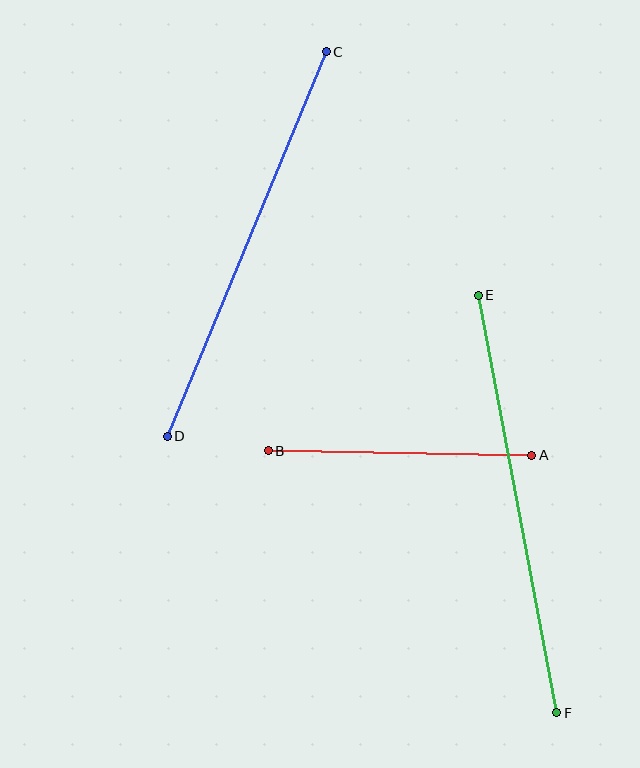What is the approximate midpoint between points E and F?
The midpoint is at approximately (517, 504) pixels.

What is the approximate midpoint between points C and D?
The midpoint is at approximately (247, 244) pixels.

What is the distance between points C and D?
The distance is approximately 416 pixels.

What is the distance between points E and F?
The distance is approximately 425 pixels.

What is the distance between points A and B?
The distance is approximately 264 pixels.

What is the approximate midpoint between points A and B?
The midpoint is at approximately (400, 453) pixels.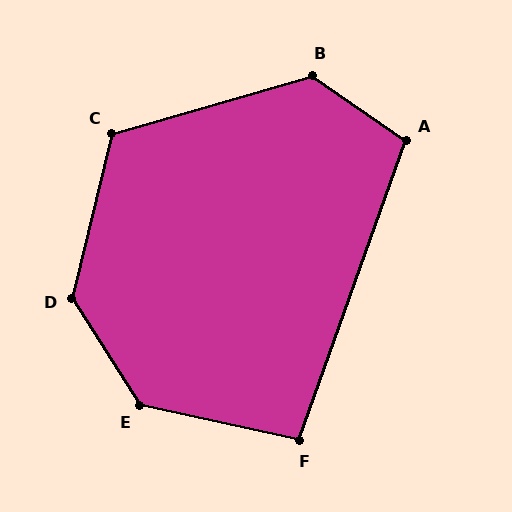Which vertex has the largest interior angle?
E, at approximately 135 degrees.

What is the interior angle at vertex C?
Approximately 120 degrees (obtuse).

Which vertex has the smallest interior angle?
F, at approximately 97 degrees.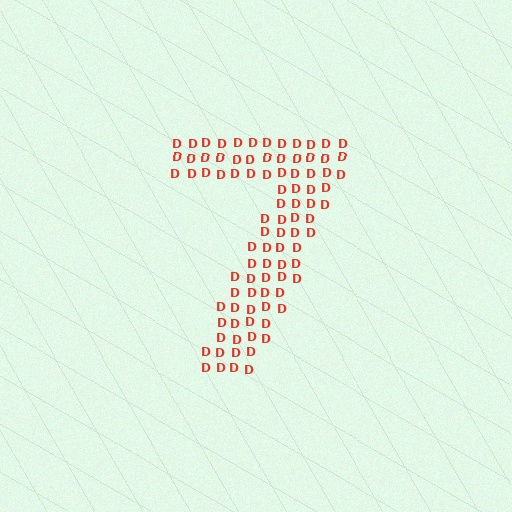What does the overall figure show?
The overall figure shows the digit 7.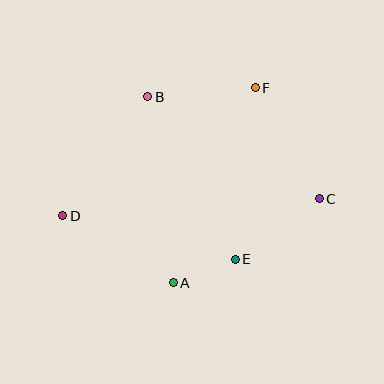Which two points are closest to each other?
Points A and E are closest to each other.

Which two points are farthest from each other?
Points C and D are farthest from each other.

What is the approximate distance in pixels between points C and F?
The distance between C and F is approximately 128 pixels.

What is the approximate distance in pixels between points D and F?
The distance between D and F is approximately 232 pixels.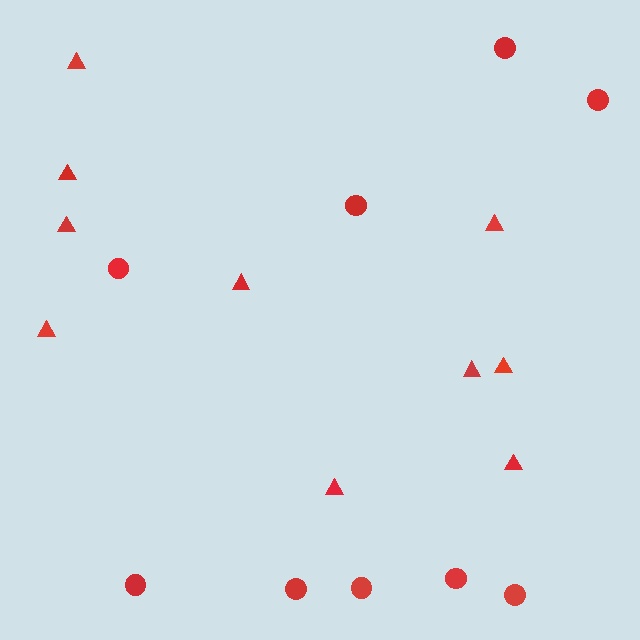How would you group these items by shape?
There are 2 groups: one group of circles (9) and one group of triangles (10).